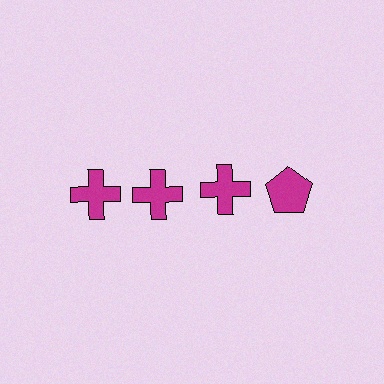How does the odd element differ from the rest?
It has a different shape: pentagon instead of cross.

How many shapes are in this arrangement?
There are 4 shapes arranged in a grid pattern.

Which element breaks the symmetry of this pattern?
The magenta pentagon in the top row, second from right column breaks the symmetry. All other shapes are magenta crosses.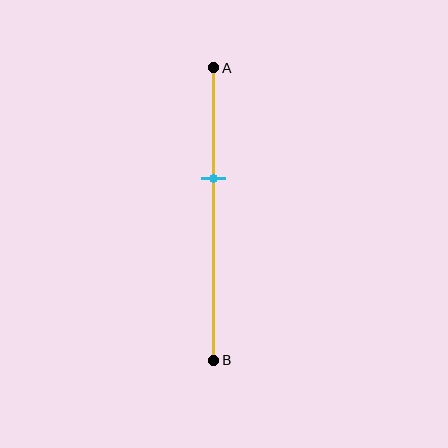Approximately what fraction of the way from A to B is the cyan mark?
The cyan mark is approximately 40% of the way from A to B.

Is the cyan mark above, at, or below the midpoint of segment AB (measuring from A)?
The cyan mark is above the midpoint of segment AB.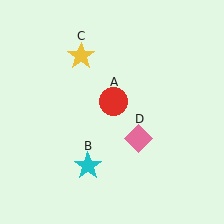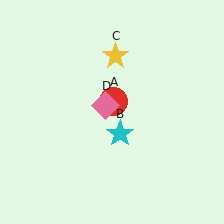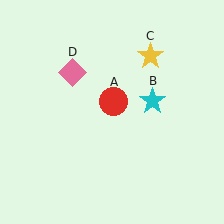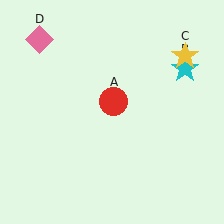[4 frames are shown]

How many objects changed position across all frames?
3 objects changed position: cyan star (object B), yellow star (object C), pink diamond (object D).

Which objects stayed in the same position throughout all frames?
Red circle (object A) remained stationary.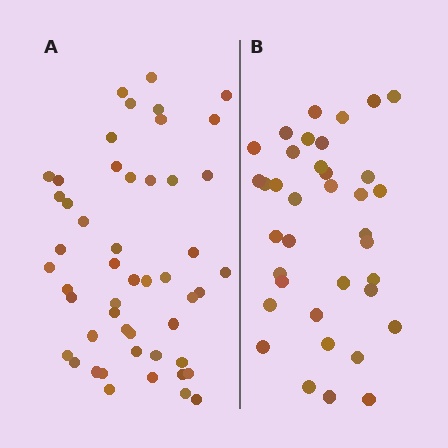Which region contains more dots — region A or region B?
Region A (the left region) has more dots.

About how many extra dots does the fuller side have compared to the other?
Region A has approximately 15 more dots than region B.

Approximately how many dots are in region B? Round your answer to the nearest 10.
About 40 dots. (The exact count is 37, which rounds to 40.)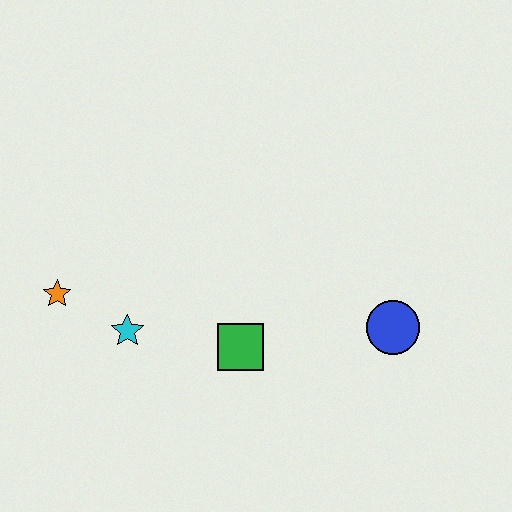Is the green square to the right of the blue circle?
No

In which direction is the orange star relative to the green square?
The orange star is to the left of the green square.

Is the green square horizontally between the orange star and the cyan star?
No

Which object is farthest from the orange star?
The blue circle is farthest from the orange star.